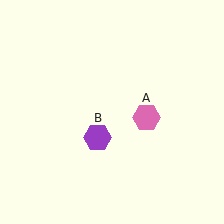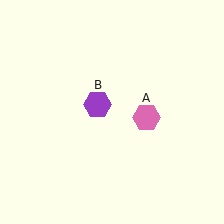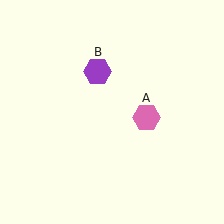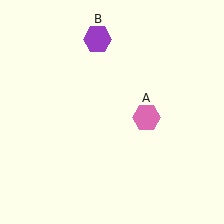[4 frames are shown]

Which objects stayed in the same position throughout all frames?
Pink hexagon (object A) remained stationary.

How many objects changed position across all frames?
1 object changed position: purple hexagon (object B).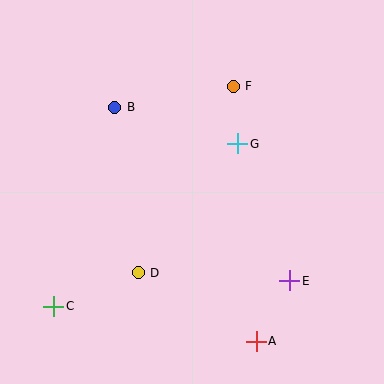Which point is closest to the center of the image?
Point G at (238, 144) is closest to the center.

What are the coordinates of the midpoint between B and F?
The midpoint between B and F is at (174, 97).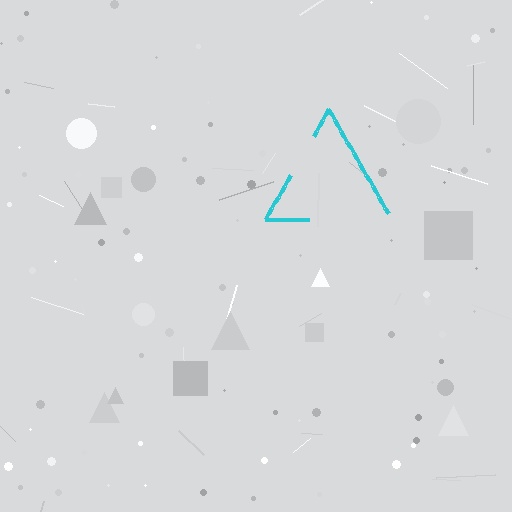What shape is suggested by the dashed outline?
The dashed outline suggests a triangle.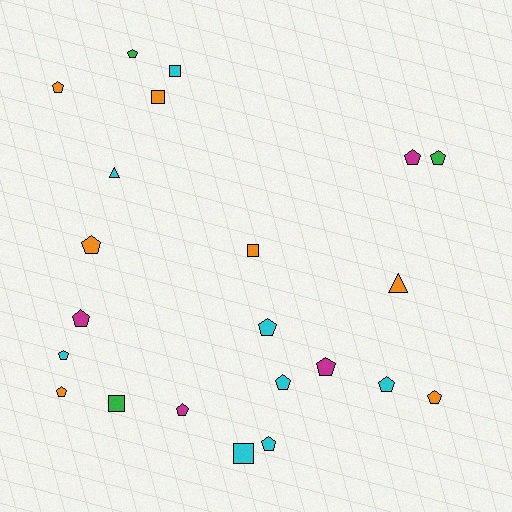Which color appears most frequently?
Cyan, with 8 objects.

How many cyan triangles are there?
There is 1 cyan triangle.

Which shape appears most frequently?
Pentagon, with 15 objects.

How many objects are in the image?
There are 22 objects.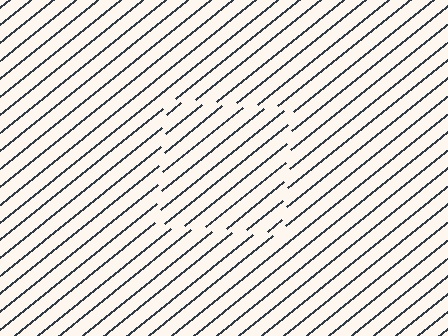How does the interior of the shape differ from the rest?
The interior of the shape contains the same grating, shifted by half a period — the contour is defined by the phase discontinuity where line-ends from the inner and outer gratings abut.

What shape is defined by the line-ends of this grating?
An illusory square. The interior of the shape contains the same grating, shifted by half a period — the contour is defined by the phase discontinuity where line-ends from the inner and outer gratings abut.